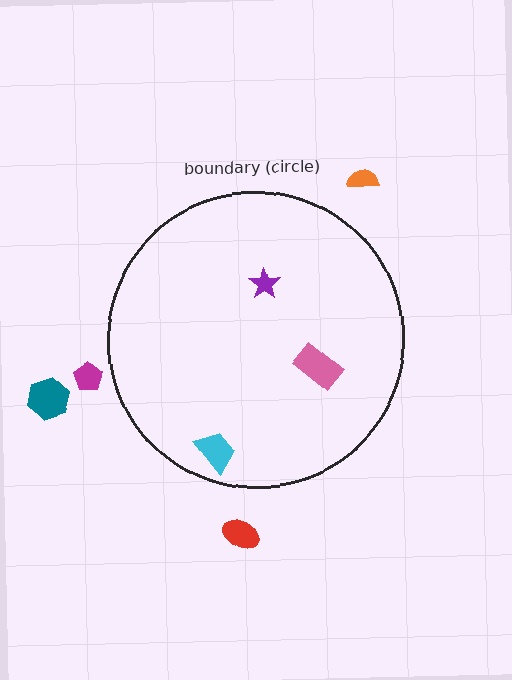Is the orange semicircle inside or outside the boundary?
Outside.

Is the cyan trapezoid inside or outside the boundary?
Inside.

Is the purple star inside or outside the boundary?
Inside.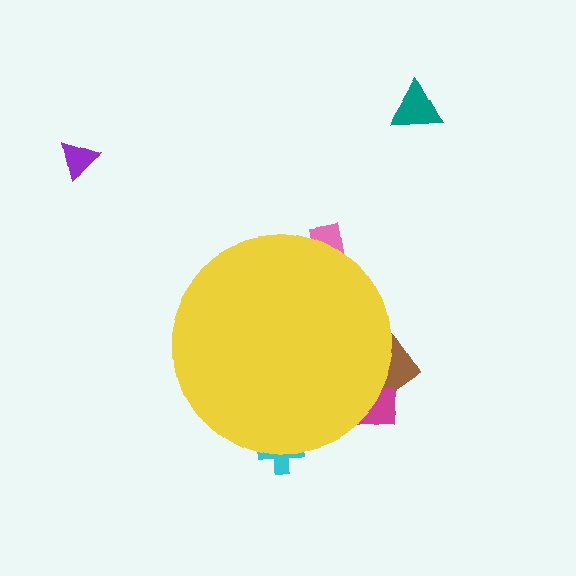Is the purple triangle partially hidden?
No, the purple triangle is fully visible.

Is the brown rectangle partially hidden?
Yes, the brown rectangle is partially hidden behind the yellow circle.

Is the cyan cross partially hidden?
Yes, the cyan cross is partially hidden behind the yellow circle.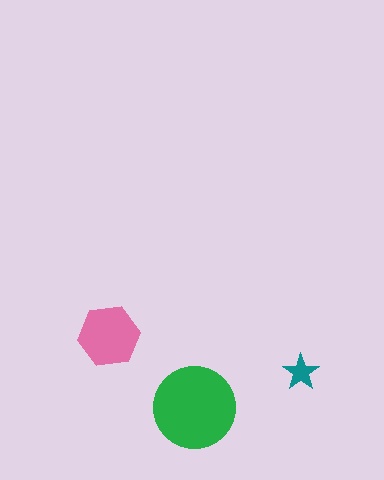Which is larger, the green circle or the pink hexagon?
The green circle.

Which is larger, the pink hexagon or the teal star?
The pink hexagon.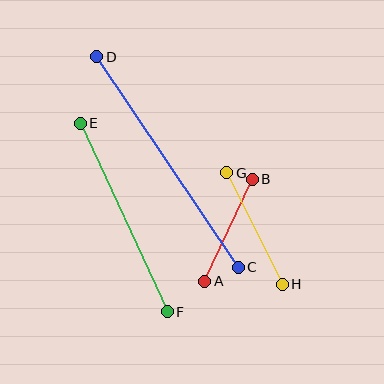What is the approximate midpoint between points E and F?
The midpoint is at approximately (124, 218) pixels.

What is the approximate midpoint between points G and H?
The midpoint is at approximately (255, 229) pixels.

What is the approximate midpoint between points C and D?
The midpoint is at approximately (167, 162) pixels.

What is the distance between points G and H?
The distance is approximately 125 pixels.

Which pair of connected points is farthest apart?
Points C and D are farthest apart.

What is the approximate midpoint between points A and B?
The midpoint is at approximately (228, 230) pixels.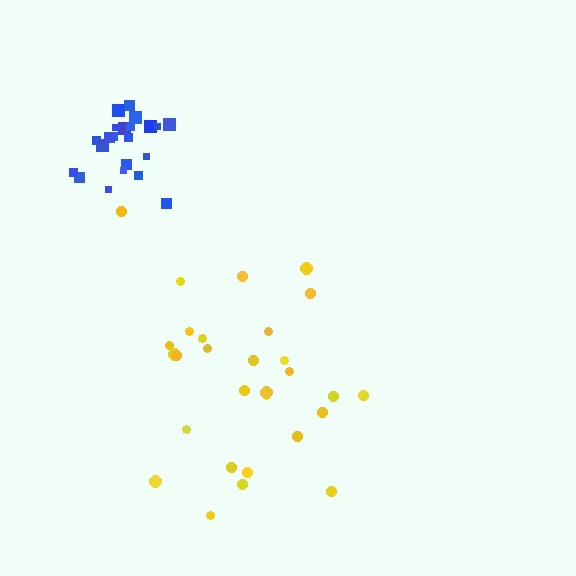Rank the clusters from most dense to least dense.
blue, yellow.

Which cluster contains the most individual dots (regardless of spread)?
Yellow (29).